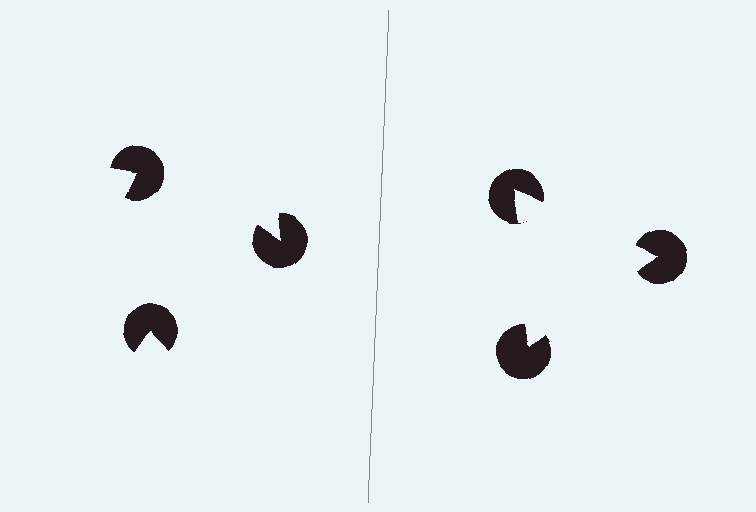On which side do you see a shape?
An illusory triangle appears on the right side. On the left side the wedge cuts are rotated, so no coherent shape forms.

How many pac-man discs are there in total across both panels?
6 — 3 on each side.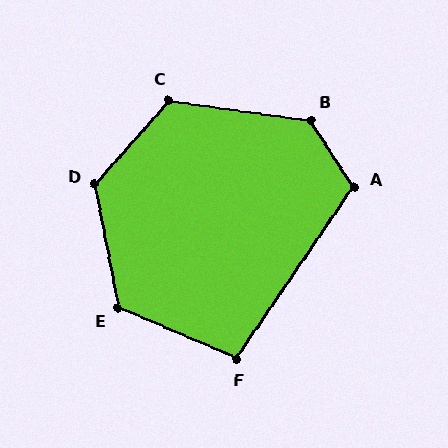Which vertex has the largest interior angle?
B, at approximately 131 degrees.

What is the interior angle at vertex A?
Approximately 113 degrees (obtuse).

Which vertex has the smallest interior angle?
F, at approximately 101 degrees.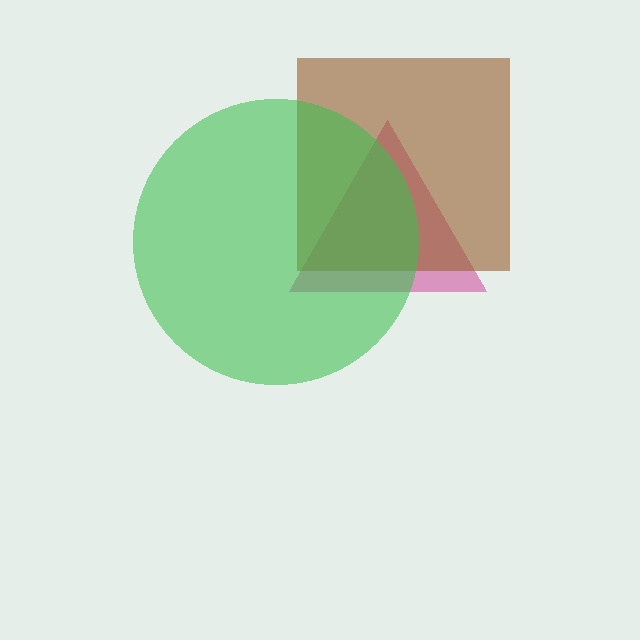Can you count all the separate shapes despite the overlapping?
Yes, there are 3 separate shapes.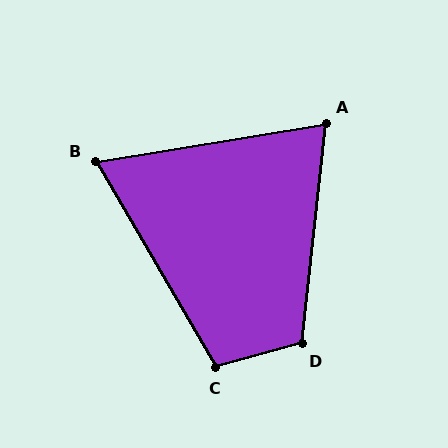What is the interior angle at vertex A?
Approximately 75 degrees (acute).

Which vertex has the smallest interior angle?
B, at approximately 69 degrees.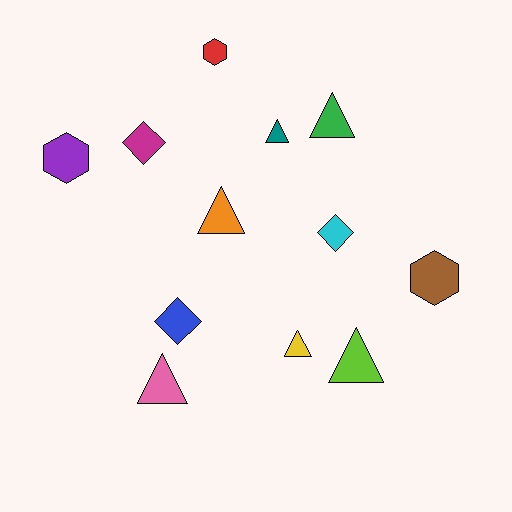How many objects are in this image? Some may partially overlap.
There are 12 objects.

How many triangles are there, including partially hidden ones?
There are 6 triangles.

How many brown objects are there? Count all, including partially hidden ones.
There is 1 brown object.